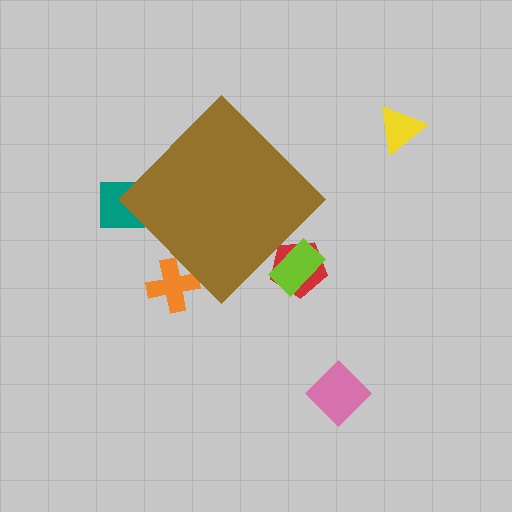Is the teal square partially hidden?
Yes, the teal square is partially hidden behind the brown diamond.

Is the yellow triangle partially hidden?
No, the yellow triangle is fully visible.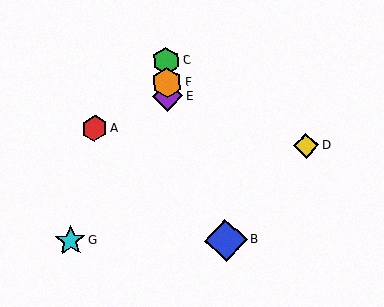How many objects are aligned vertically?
3 objects (C, E, F) are aligned vertically.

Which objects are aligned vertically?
Objects C, E, F are aligned vertically.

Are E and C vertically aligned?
Yes, both are at x≈168.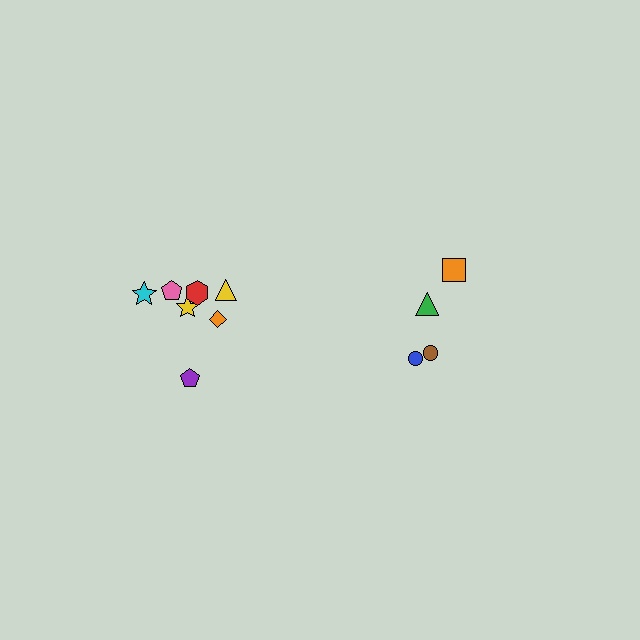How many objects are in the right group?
There are 4 objects.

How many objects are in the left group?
There are 7 objects.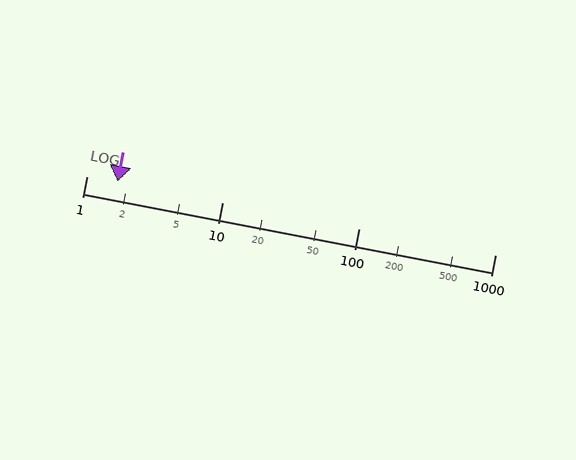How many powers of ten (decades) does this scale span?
The scale spans 3 decades, from 1 to 1000.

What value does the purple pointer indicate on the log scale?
The pointer indicates approximately 1.7.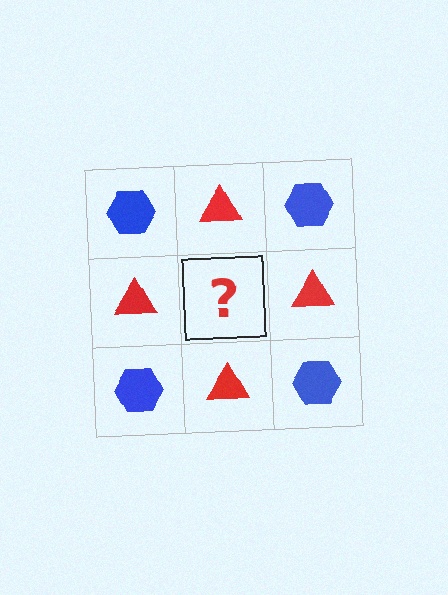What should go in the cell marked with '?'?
The missing cell should contain a blue hexagon.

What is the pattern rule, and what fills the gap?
The rule is that it alternates blue hexagon and red triangle in a checkerboard pattern. The gap should be filled with a blue hexagon.